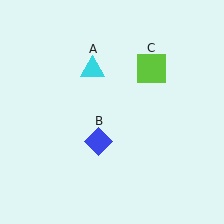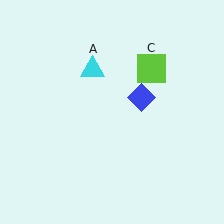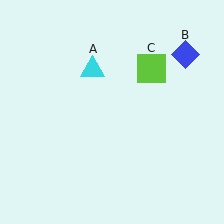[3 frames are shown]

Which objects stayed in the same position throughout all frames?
Cyan triangle (object A) and lime square (object C) remained stationary.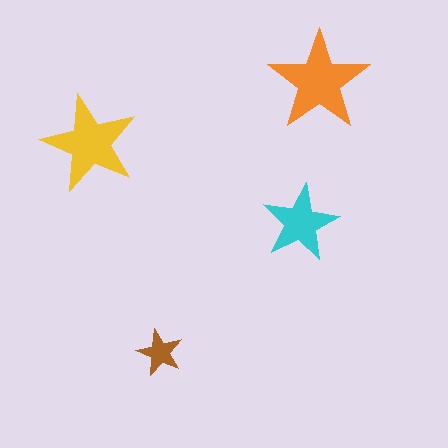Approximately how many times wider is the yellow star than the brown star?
About 2 times wider.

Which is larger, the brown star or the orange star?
The orange one.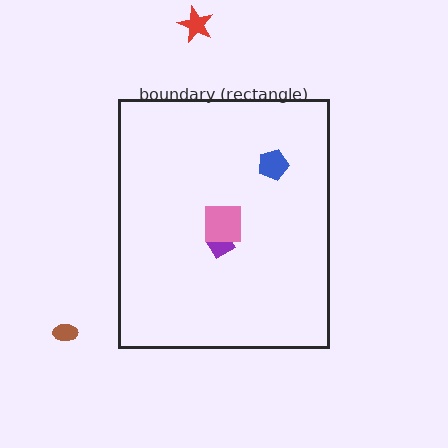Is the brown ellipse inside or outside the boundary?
Outside.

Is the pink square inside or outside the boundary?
Inside.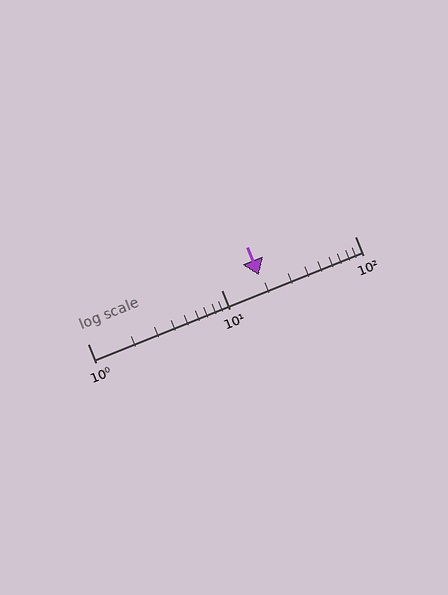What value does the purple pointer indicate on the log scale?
The pointer indicates approximately 19.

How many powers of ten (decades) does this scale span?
The scale spans 2 decades, from 1 to 100.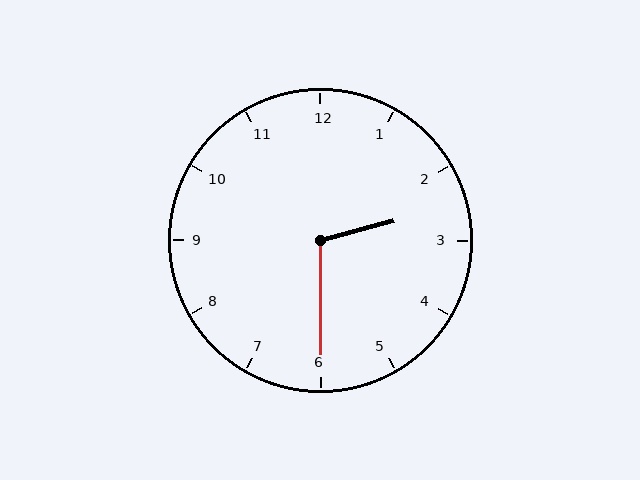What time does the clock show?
2:30.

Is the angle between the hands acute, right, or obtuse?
It is obtuse.